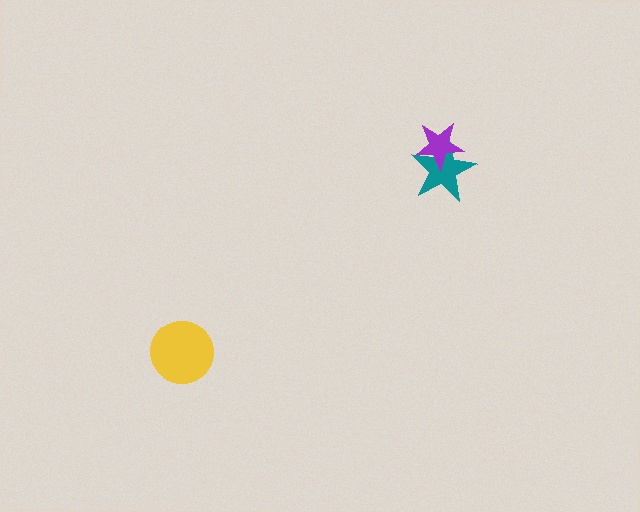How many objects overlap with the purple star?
1 object overlaps with the purple star.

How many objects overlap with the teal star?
1 object overlaps with the teal star.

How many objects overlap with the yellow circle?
0 objects overlap with the yellow circle.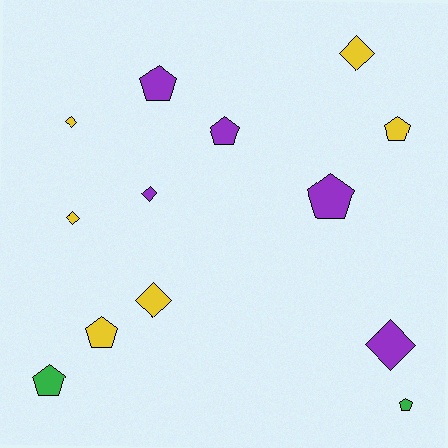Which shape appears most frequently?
Pentagon, with 7 objects.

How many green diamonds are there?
There are no green diamonds.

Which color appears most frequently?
Yellow, with 6 objects.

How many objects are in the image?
There are 13 objects.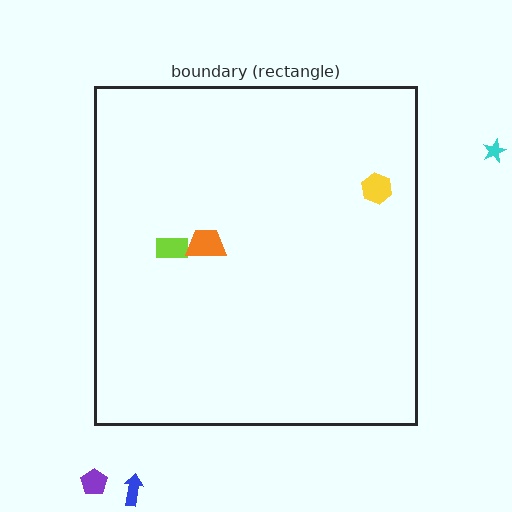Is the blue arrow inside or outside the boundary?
Outside.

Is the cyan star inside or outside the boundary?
Outside.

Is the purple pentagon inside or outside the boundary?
Outside.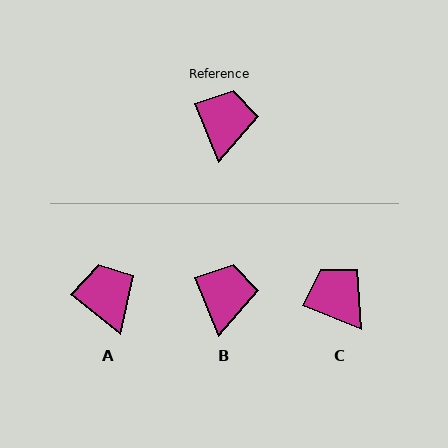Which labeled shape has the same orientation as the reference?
B.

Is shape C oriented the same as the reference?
No, it is off by about 45 degrees.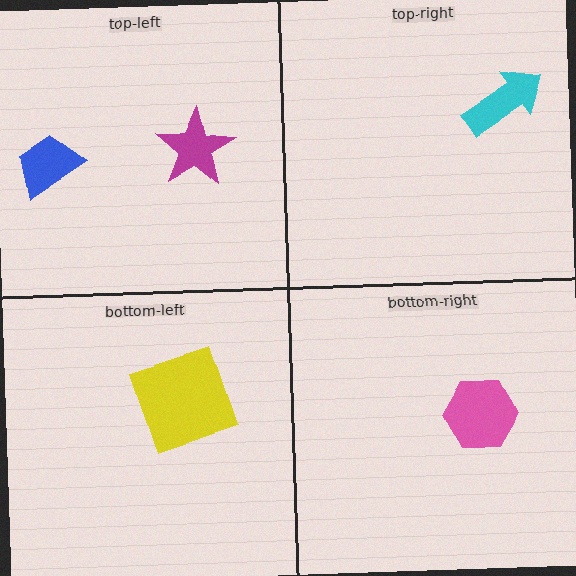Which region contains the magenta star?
The top-left region.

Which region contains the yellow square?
The bottom-left region.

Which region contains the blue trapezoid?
The top-left region.